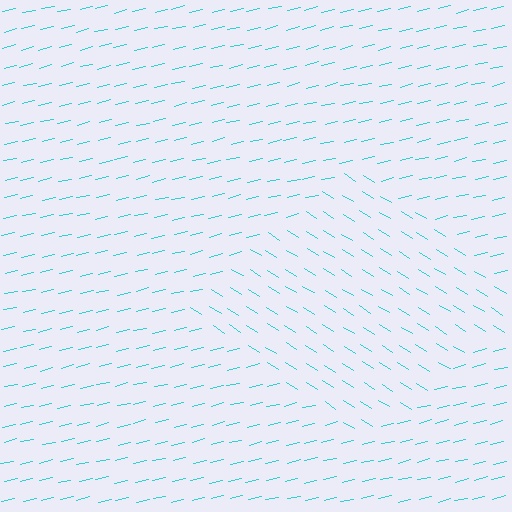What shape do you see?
I see a diamond.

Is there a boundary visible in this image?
Yes, there is a texture boundary formed by a change in line orientation.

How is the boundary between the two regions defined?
The boundary is defined purely by a change in line orientation (approximately 45 degrees difference). All lines are the same color and thickness.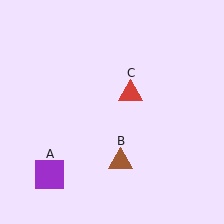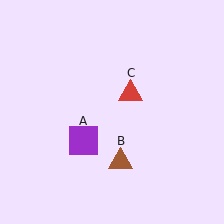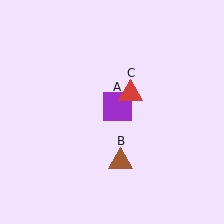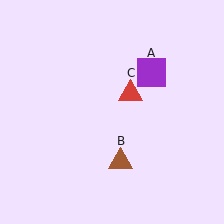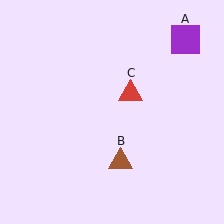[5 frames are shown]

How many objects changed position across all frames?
1 object changed position: purple square (object A).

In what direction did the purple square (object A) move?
The purple square (object A) moved up and to the right.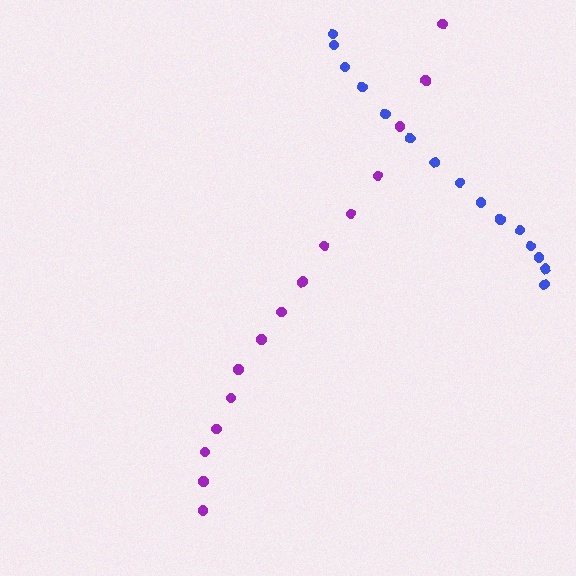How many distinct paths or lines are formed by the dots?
There are 2 distinct paths.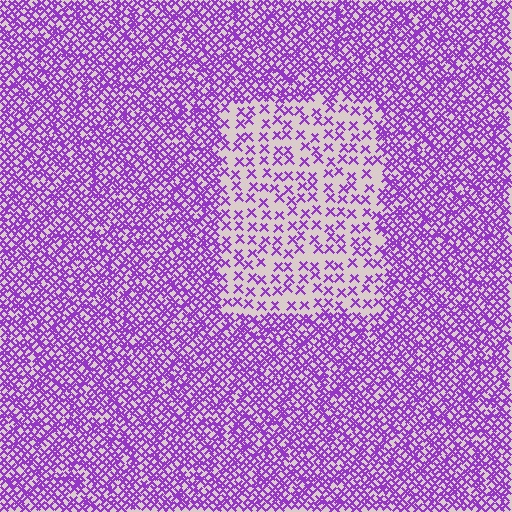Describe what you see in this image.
The image contains small purple elements arranged at two different densities. A rectangle-shaped region is visible where the elements are less densely packed than the surrounding area.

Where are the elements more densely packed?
The elements are more densely packed outside the rectangle boundary.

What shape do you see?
I see a rectangle.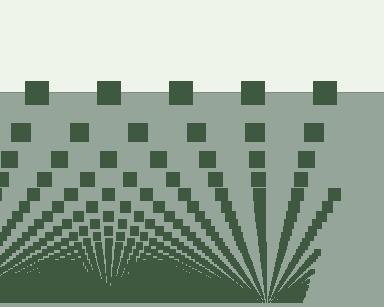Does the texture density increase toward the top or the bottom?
Density increases toward the bottom.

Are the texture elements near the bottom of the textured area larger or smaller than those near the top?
Smaller. The gradient is inverted — elements near the bottom are smaller and denser.